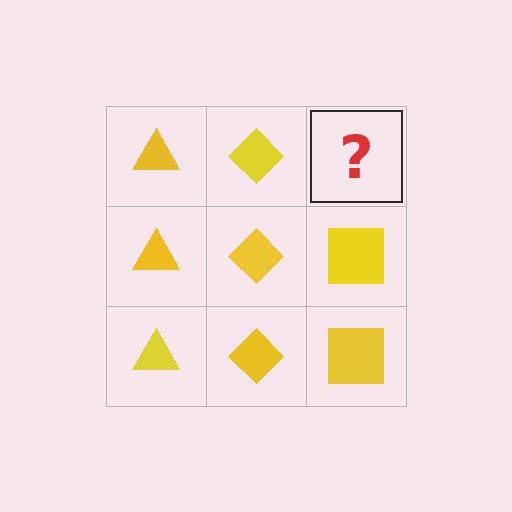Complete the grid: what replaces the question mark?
The question mark should be replaced with a yellow square.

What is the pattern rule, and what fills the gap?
The rule is that each column has a consistent shape. The gap should be filled with a yellow square.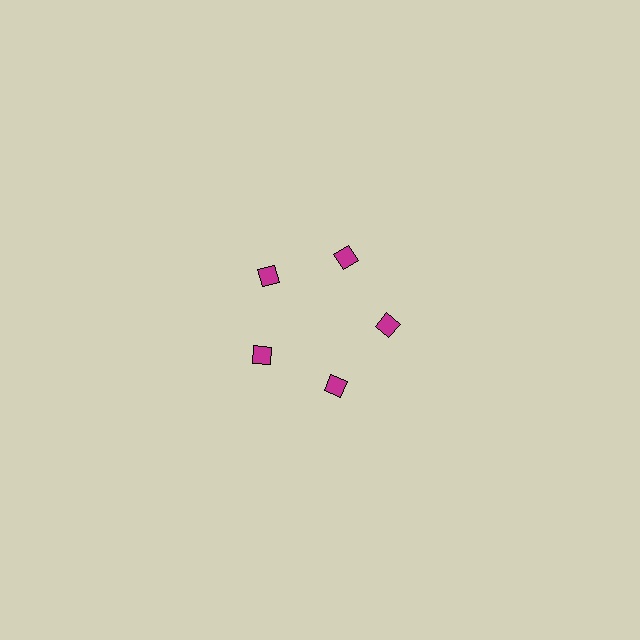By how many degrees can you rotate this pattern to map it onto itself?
The pattern maps onto itself every 72 degrees of rotation.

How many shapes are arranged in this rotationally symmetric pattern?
There are 5 shapes, arranged in 5 groups of 1.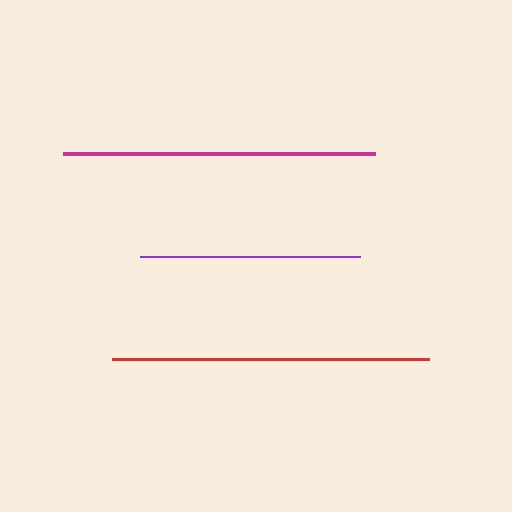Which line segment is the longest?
The red line is the longest at approximately 317 pixels.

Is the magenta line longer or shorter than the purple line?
The magenta line is longer than the purple line.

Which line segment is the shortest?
The purple line is the shortest at approximately 220 pixels.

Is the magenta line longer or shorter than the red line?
The red line is longer than the magenta line.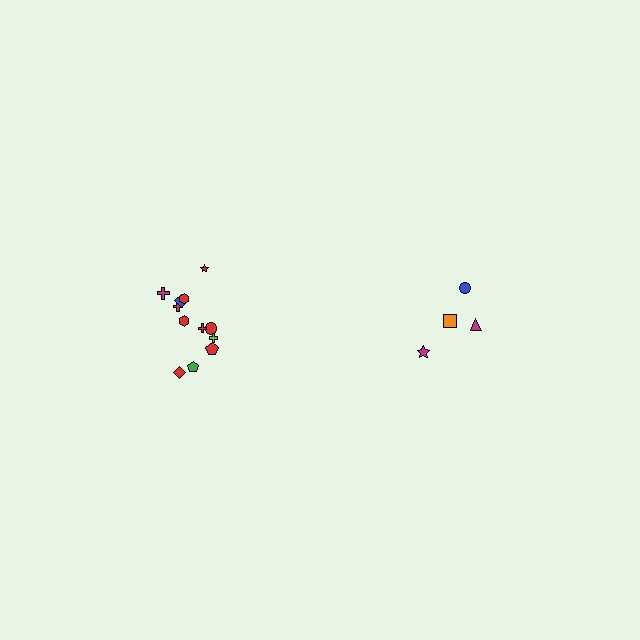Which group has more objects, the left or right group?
The left group.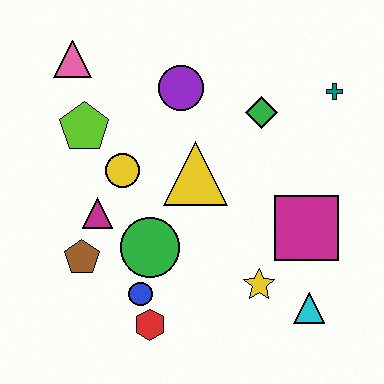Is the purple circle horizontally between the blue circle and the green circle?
No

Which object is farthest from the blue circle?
The teal cross is farthest from the blue circle.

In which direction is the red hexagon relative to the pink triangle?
The red hexagon is below the pink triangle.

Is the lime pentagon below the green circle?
No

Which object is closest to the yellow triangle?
The yellow circle is closest to the yellow triangle.